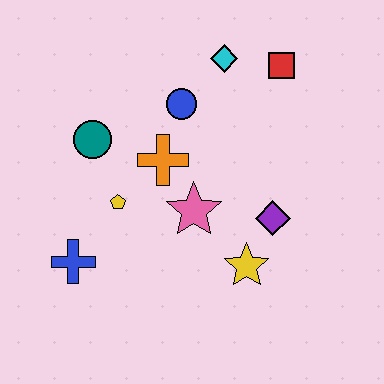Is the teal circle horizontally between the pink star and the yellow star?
No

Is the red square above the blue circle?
Yes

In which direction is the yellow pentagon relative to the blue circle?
The yellow pentagon is below the blue circle.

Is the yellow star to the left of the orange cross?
No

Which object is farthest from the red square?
The blue cross is farthest from the red square.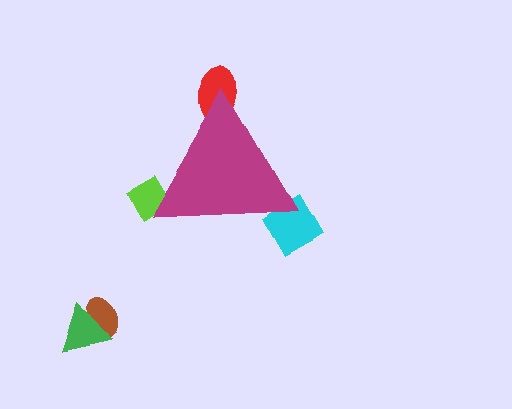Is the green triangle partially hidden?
No, the green triangle is fully visible.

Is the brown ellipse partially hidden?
No, the brown ellipse is fully visible.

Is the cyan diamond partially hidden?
Yes, the cyan diamond is partially hidden behind the magenta triangle.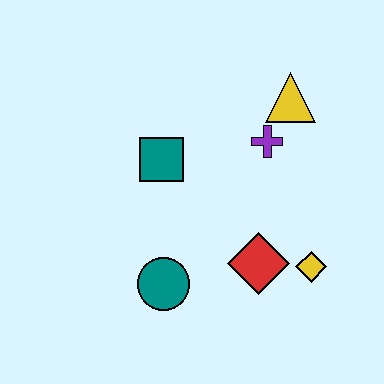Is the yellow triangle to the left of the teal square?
No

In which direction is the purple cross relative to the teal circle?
The purple cross is above the teal circle.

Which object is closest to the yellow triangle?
The purple cross is closest to the yellow triangle.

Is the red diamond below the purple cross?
Yes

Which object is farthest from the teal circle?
The yellow triangle is farthest from the teal circle.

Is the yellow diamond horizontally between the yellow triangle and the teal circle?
No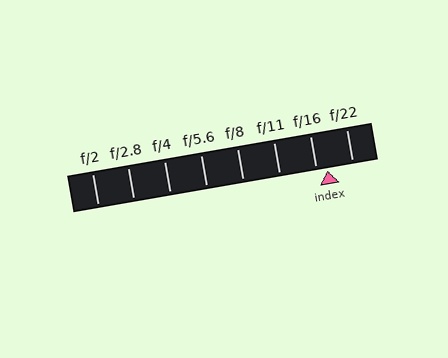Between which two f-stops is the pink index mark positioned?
The index mark is between f/16 and f/22.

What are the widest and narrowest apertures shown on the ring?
The widest aperture shown is f/2 and the narrowest is f/22.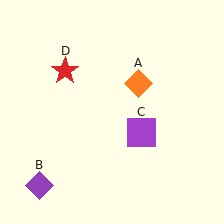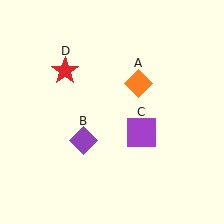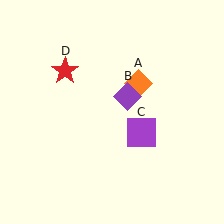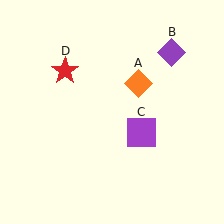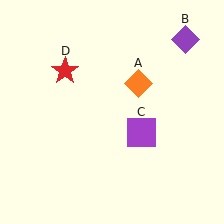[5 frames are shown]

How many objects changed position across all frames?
1 object changed position: purple diamond (object B).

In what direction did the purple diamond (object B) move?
The purple diamond (object B) moved up and to the right.